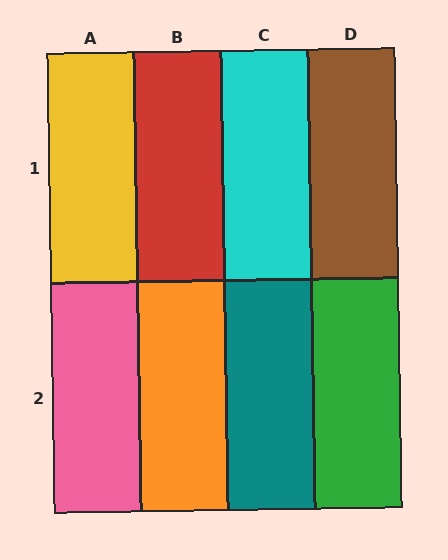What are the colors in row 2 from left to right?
Pink, orange, teal, green.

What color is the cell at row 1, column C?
Cyan.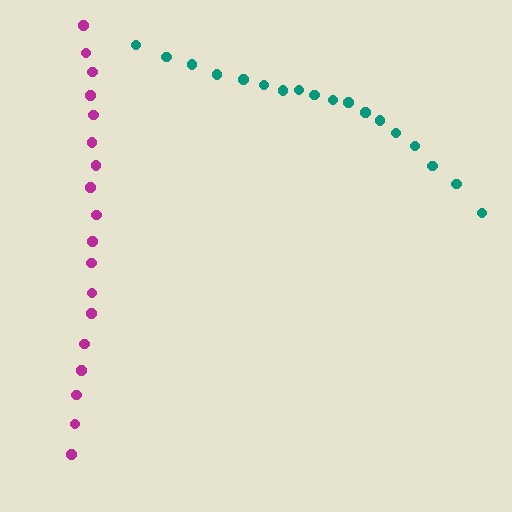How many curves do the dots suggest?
There are 2 distinct paths.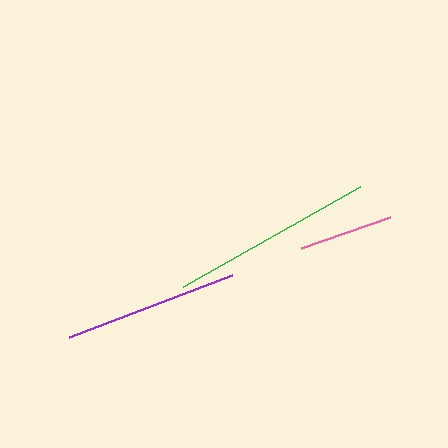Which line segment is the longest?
The green line is the longest at approximately 203 pixels.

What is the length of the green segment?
The green segment is approximately 203 pixels long.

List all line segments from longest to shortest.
From longest to shortest: green, purple, pink.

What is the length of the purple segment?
The purple segment is approximately 174 pixels long.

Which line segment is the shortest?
The pink line is the shortest at approximately 94 pixels.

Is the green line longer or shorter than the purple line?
The green line is longer than the purple line.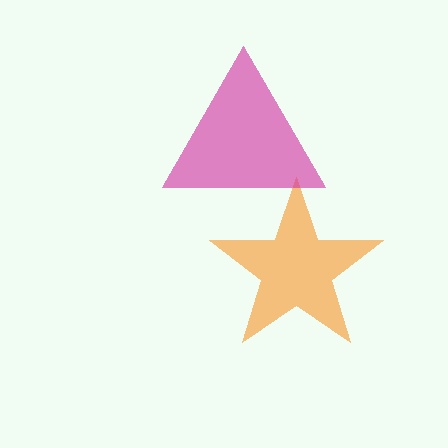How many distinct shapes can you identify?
There are 2 distinct shapes: an orange star, a magenta triangle.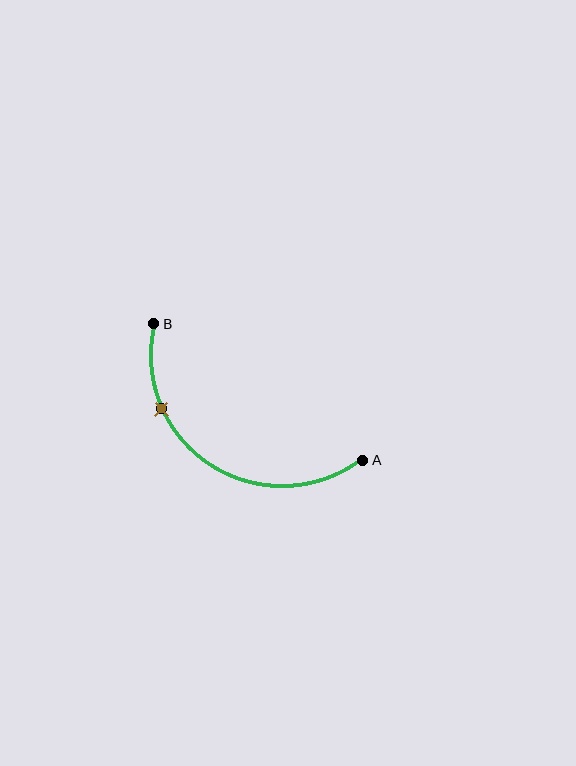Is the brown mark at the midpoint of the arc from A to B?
No. The brown mark lies on the arc but is closer to endpoint B. The arc midpoint would be at the point on the curve equidistant along the arc from both A and B.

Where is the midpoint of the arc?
The arc midpoint is the point on the curve farthest from the straight line joining A and B. It sits below that line.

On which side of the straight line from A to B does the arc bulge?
The arc bulges below the straight line connecting A and B.